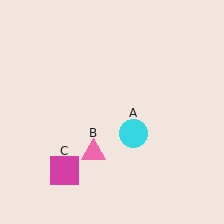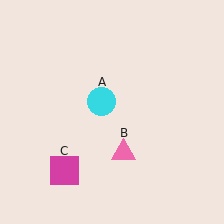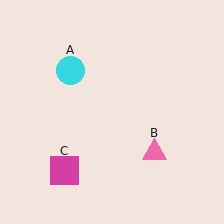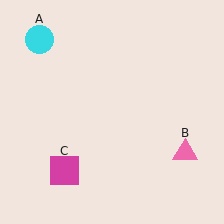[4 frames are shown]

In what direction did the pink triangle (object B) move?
The pink triangle (object B) moved right.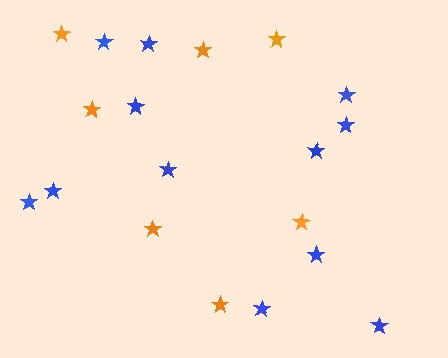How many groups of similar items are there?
There are 2 groups: one group of orange stars (7) and one group of blue stars (12).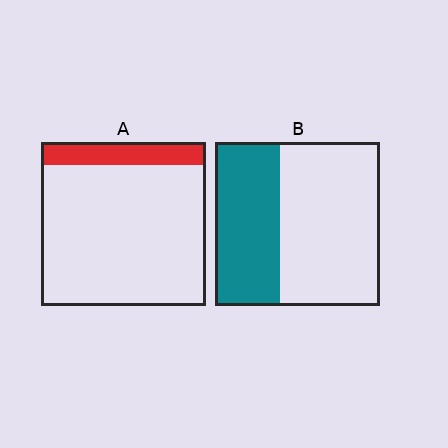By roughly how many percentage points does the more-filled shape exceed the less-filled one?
By roughly 25 percentage points (B over A).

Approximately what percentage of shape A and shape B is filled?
A is approximately 15% and B is approximately 40%.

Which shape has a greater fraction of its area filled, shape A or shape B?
Shape B.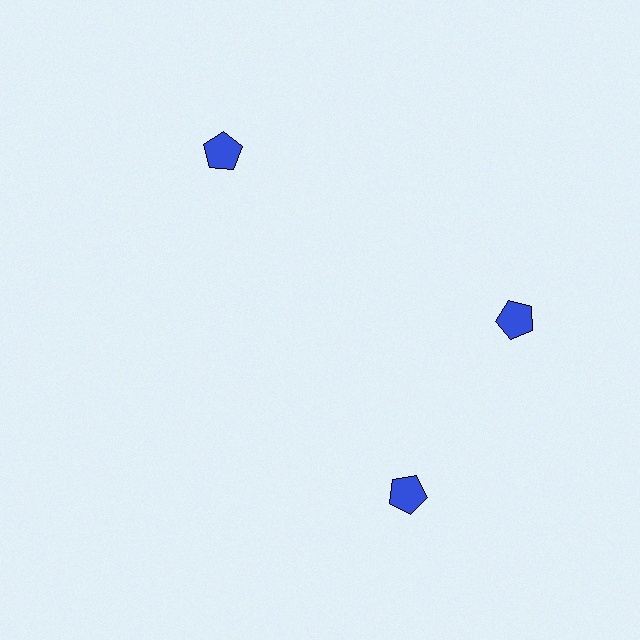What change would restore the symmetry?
The symmetry would be restored by rotating it back into even spacing with its neighbors so that all 3 pentagons sit at equal angles and equal distance from the center.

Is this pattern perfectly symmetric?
No. The 3 blue pentagons are arranged in a ring, but one element near the 7 o'clock position is rotated out of alignment along the ring, breaking the 3-fold rotational symmetry.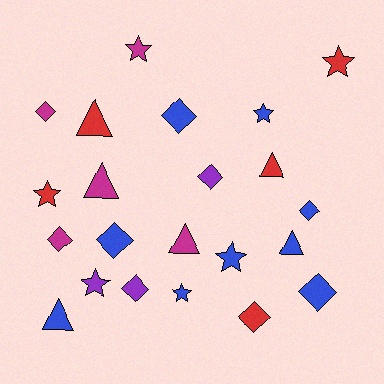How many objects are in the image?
There are 22 objects.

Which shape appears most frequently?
Diamond, with 9 objects.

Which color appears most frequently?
Blue, with 9 objects.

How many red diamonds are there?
There is 1 red diamond.